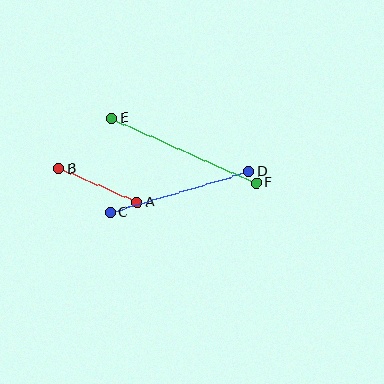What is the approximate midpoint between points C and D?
The midpoint is at approximately (179, 192) pixels.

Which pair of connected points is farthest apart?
Points E and F are farthest apart.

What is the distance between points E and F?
The distance is approximately 158 pixels.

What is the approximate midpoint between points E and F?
The midpoint is at approximately (184, 150) pixels.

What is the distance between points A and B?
The distance is approximately 85 pixels.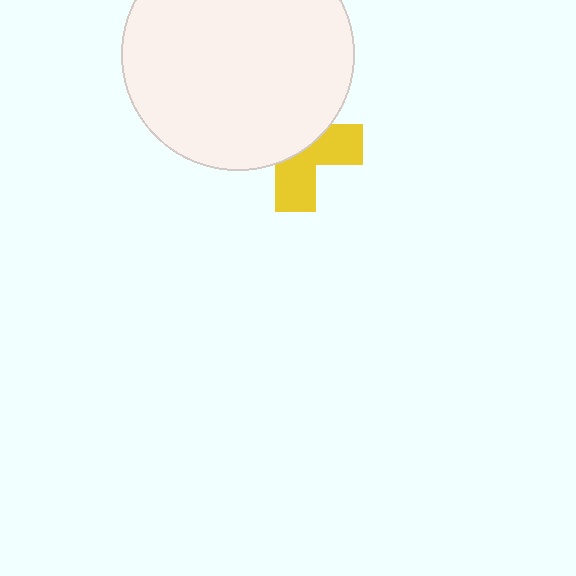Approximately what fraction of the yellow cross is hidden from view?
Roughly 56% of the yellow cross is hidden behind the white circle.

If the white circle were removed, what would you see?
You would see the complete yellow cross.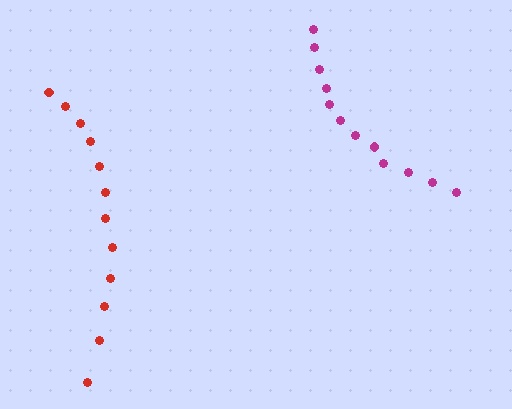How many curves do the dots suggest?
There are 2 distinct paths.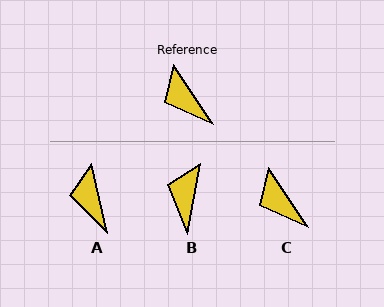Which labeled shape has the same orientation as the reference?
C.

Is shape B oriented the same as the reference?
No, it is off by about 44 degrees.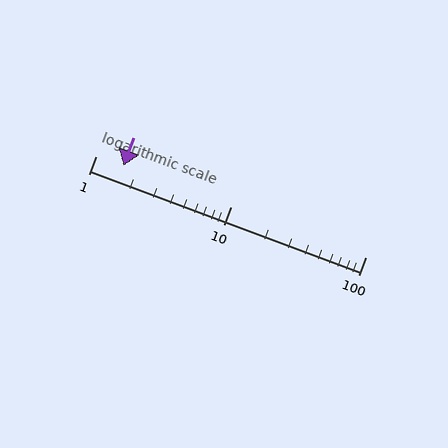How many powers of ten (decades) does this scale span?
The scale spans 2 decades, from 1 to 100.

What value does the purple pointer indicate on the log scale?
The pointer indicates approximately 1.6.